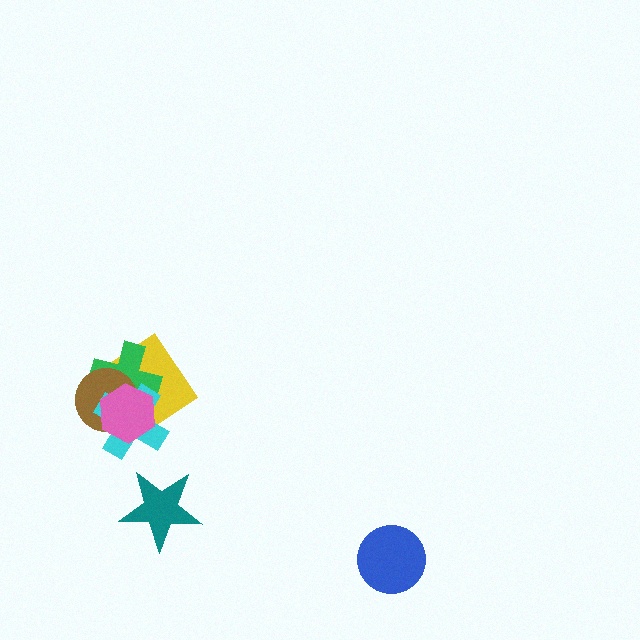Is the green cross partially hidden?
Yes, it is partially covered by another shape.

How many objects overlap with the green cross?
4 objects overlap with the green cross.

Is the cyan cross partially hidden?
Yes, it is partially covered by another shape.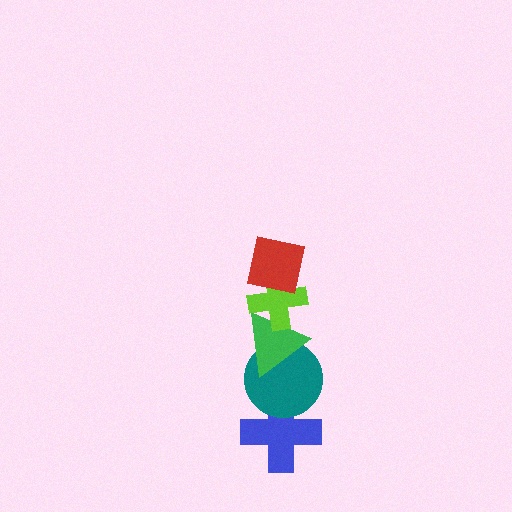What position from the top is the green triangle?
The green triangle is 3rd from the top.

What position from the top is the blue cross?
The blue cross is 5th from the top.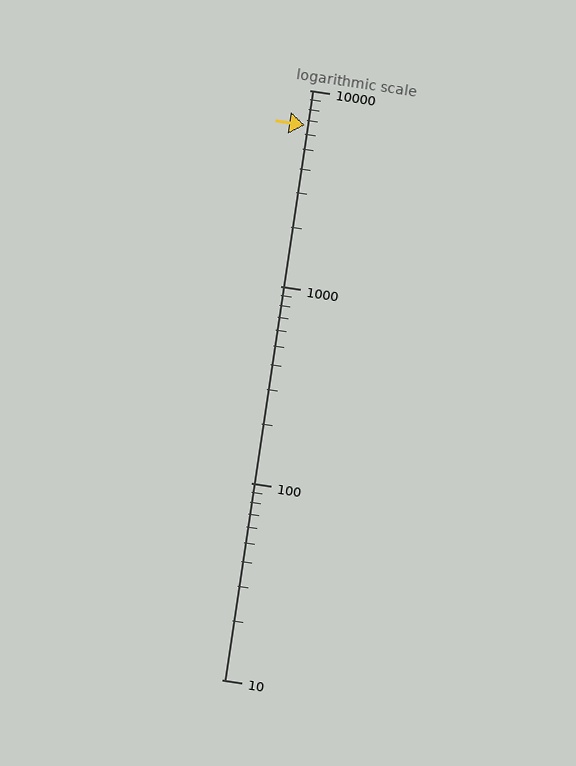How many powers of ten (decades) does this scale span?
The scale spans 3 decades, from 10 to 10000.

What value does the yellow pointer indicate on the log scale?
The pointer indicates approximately 6600.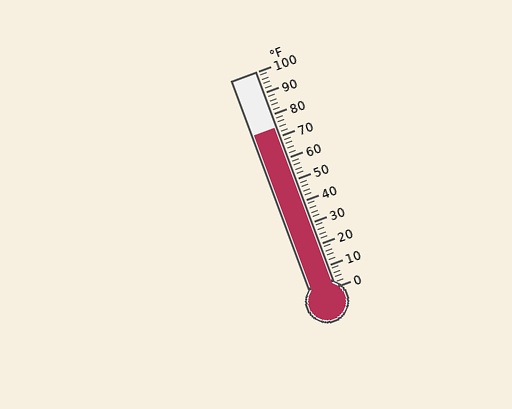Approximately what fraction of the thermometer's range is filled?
The thermometer is filled to approximately 75% of its range.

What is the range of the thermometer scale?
The thermometer scale ranges from 0°F to 100°F.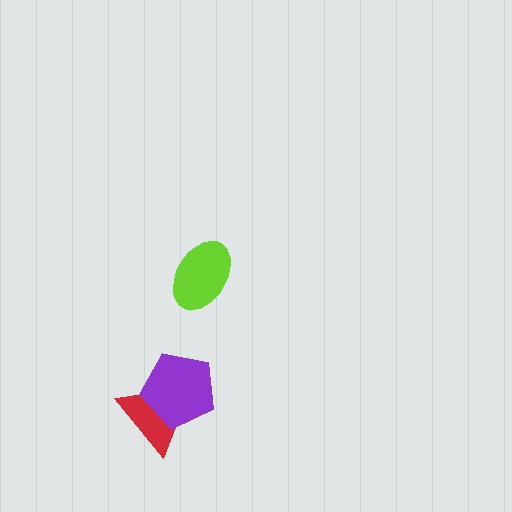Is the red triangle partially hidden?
Yes, it is partially covered by another shape.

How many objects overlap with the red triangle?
1 object overlaps with the red triangle.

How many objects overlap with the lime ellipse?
0 objects overlap with the lime ellipse.